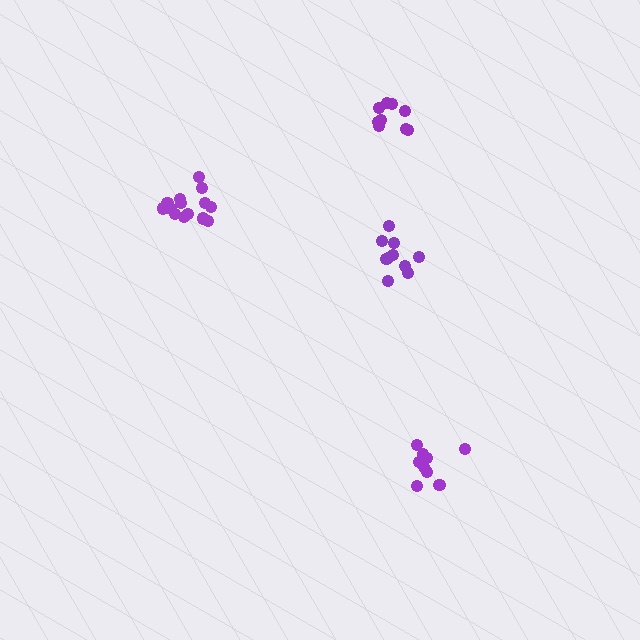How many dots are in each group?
Group 1: 9 dots, Group 2: 14 dots, Group 3: 10 dots, Group 4: 9 dots (42 total).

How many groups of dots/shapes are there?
There are 4 groups.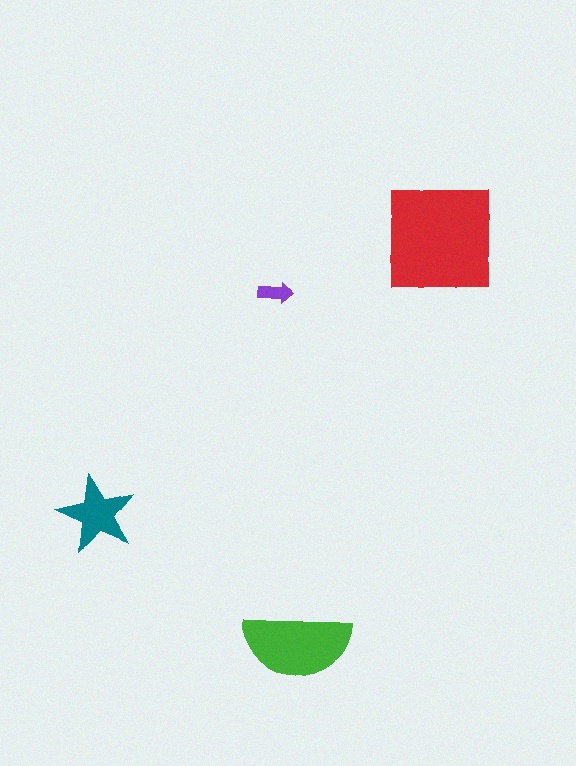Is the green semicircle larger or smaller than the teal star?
Larger.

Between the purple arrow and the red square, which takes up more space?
The red square.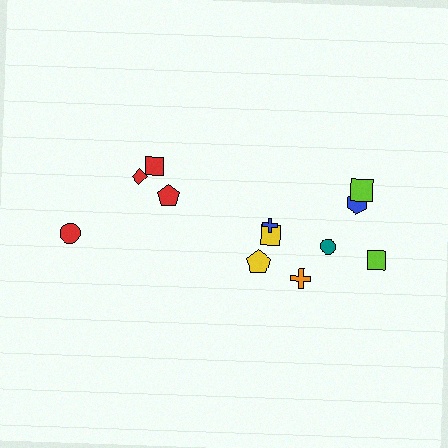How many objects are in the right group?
There are 8 objects.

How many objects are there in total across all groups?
There are 12 objects.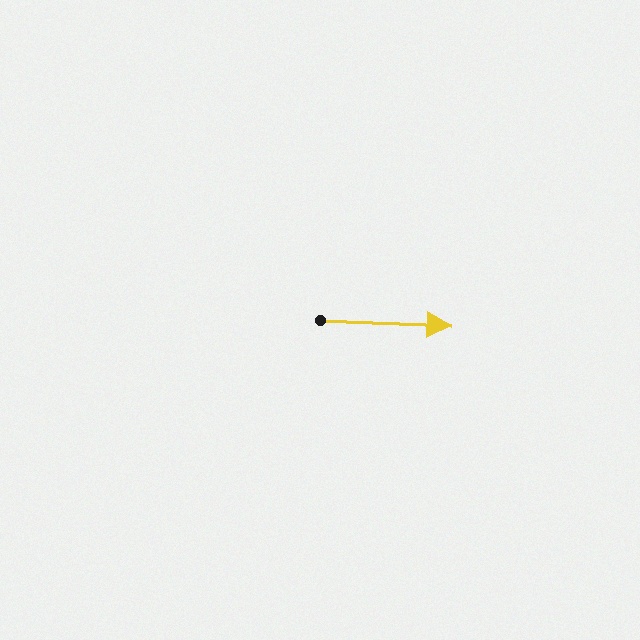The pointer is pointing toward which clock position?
Roughly 3 o'clock.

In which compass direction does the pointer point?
East.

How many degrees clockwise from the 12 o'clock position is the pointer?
Approximately 92 degrees.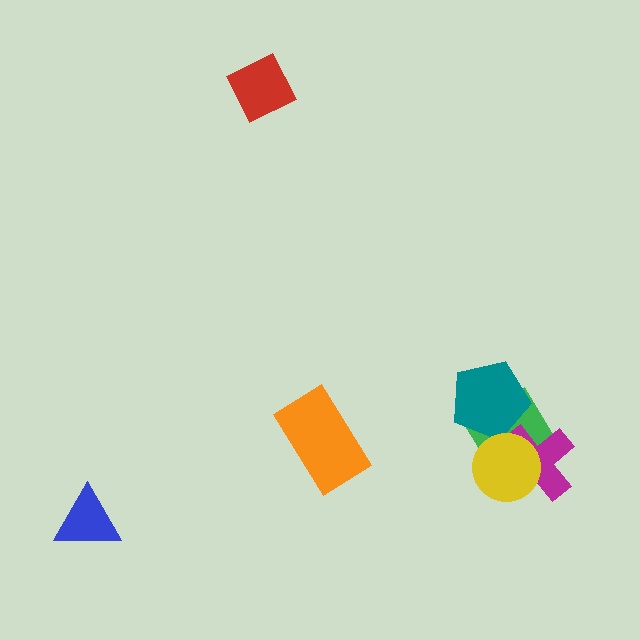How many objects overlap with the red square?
0 objects overlap with the red square.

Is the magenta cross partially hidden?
Yes, it is partially covered by another shape.